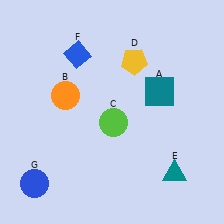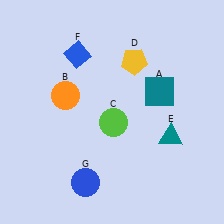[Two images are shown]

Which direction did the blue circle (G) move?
The blue circle (G) moved right.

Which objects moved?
The objects that moved are: the teal triangle (E), the blue circle (G).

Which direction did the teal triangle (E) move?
The teal triangle (E) moved up.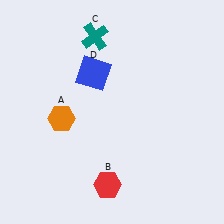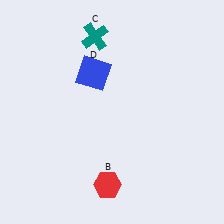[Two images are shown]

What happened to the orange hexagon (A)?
The orange hexagon (A) was removed in Image 2. It was in the bottom-left area of Image 1.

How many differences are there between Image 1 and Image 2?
There is 1 difference between the two images.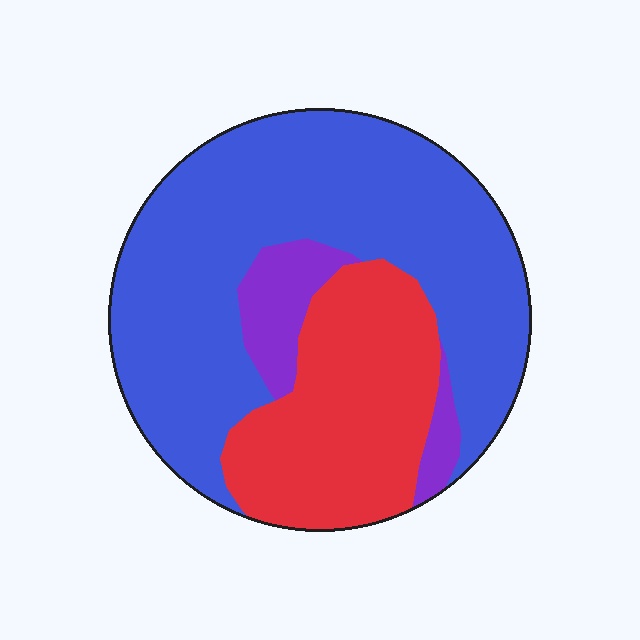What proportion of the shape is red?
Red covers 29% of the shape.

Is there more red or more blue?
Blue.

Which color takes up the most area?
Blue, at roughly 60%.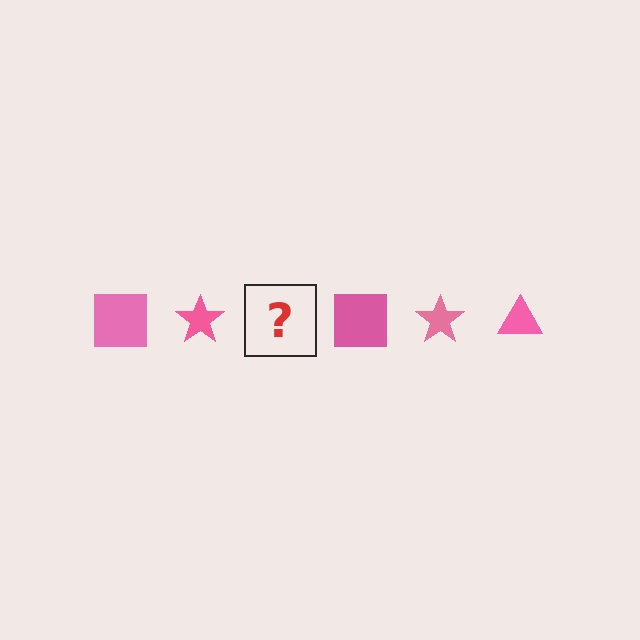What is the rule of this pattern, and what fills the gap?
The rule is that the pattern cycles through square, star, triangle shapes in pink. The gap should be filled with a pink triangle.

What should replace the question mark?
The question mark should be replaced with a pink triangle.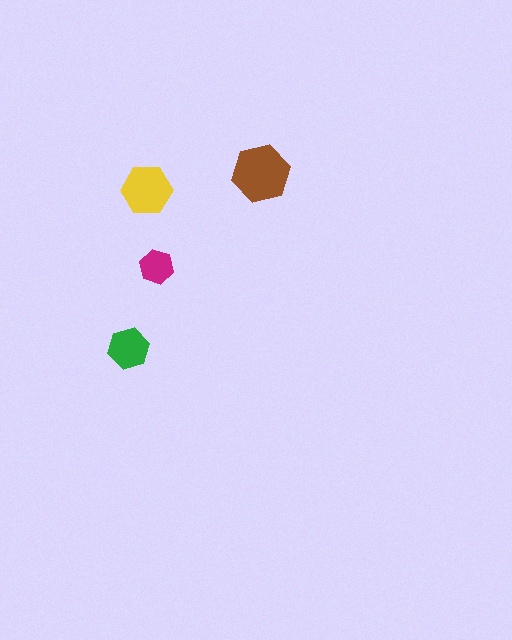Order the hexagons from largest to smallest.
the brown one, the yellow one, the green one, the magenta one.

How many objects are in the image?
There are 4 objects in the image.